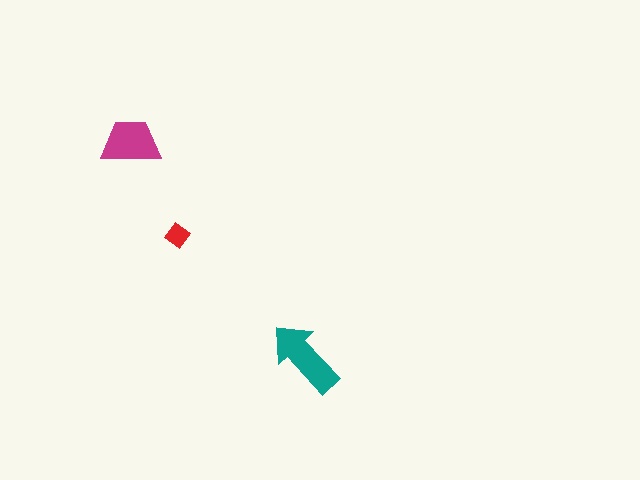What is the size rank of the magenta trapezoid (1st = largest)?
2nd.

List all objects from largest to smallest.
The teal arrow, the magenta trapezoid, the red diamond.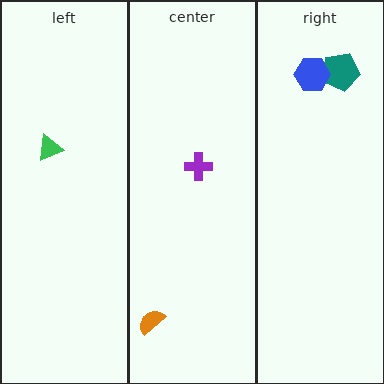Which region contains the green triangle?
The left region.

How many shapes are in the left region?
1.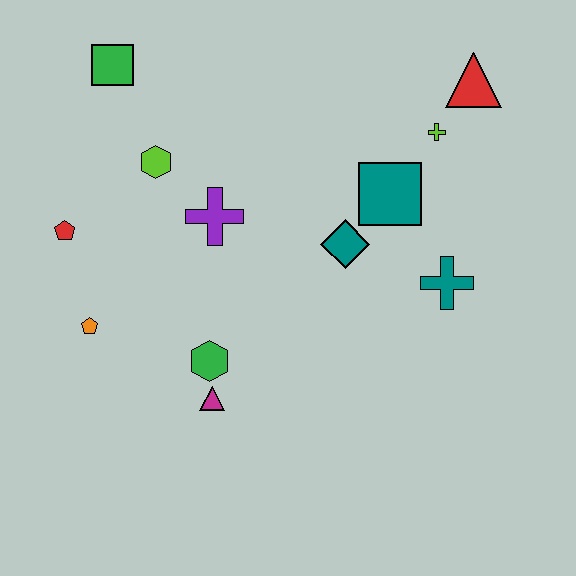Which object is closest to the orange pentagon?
The red pentagon is closest to the orange pentagon.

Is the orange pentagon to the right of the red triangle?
No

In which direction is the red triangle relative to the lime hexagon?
The red triangle is to the right of the lime hexagon.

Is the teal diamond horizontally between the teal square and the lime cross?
No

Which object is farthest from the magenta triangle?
The red triangle is farthest from the magenta triangle.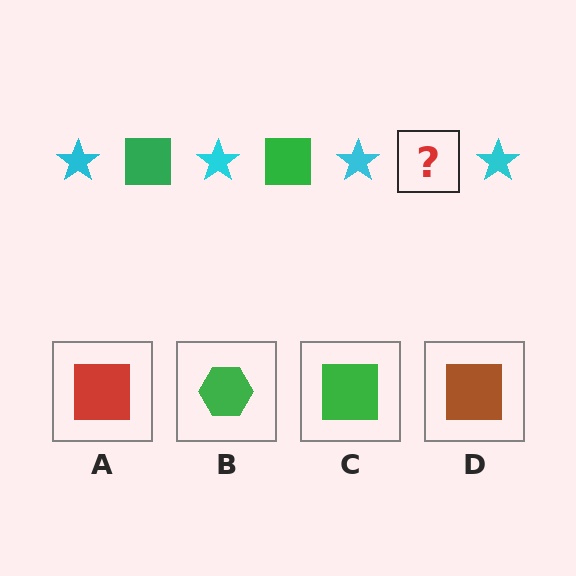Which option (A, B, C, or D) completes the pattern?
C.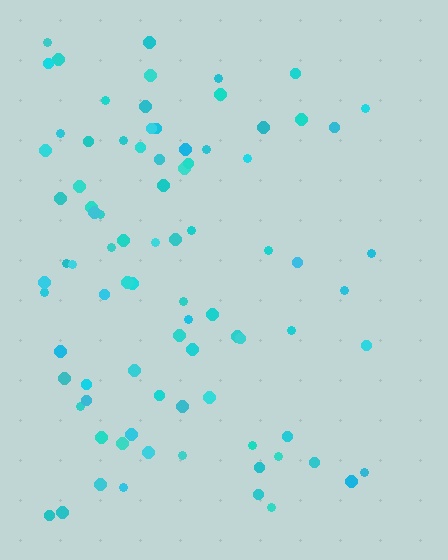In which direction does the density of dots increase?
From right to left, with the left side densest.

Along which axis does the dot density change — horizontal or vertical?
Horizontal.